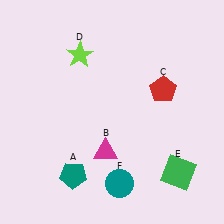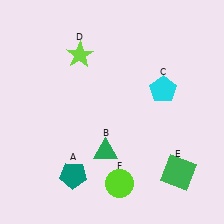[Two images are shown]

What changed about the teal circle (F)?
In Image 1, F is teal. In Image 2, it changed to lime.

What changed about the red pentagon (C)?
In Image 1, C is red. In Image 2, it changed to cyan.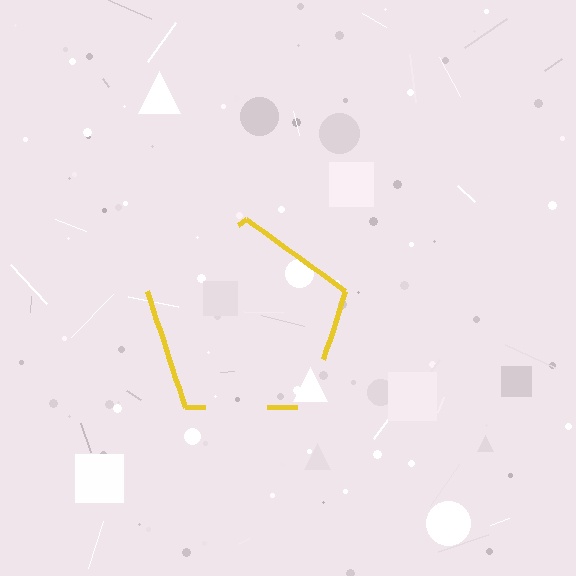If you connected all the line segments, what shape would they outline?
They would outline a pentagon.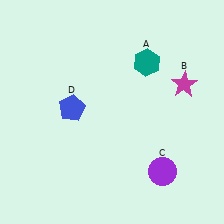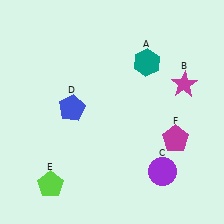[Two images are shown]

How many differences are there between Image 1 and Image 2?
There are 2 differences between the two images.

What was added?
A lime pentagon (E), a magenta pentagon (F) were added in Image 2.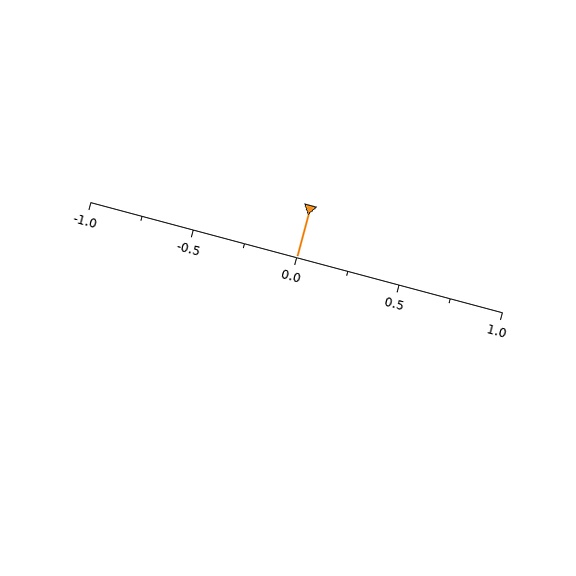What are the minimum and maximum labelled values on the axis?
The axis runs from -1.0 to 1.0.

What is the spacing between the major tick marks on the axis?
The major ticks are spaced 0.5 apart.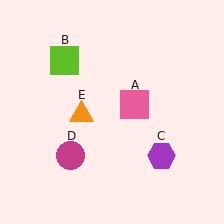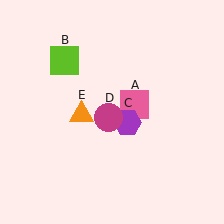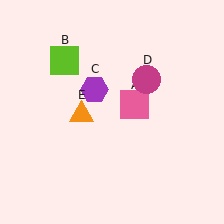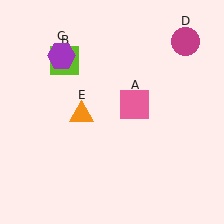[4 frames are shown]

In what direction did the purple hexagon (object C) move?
The purple hexagon (object C) moved up and to the left.